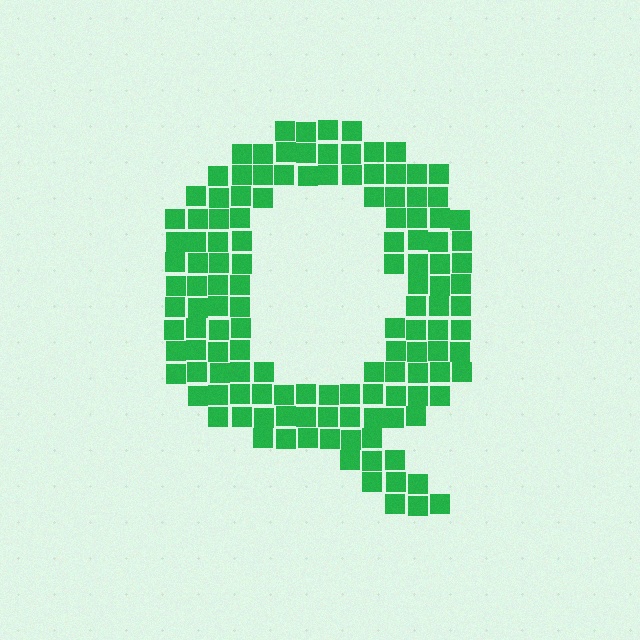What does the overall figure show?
The overall figure shows the letter Q.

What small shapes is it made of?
It is made of small squares.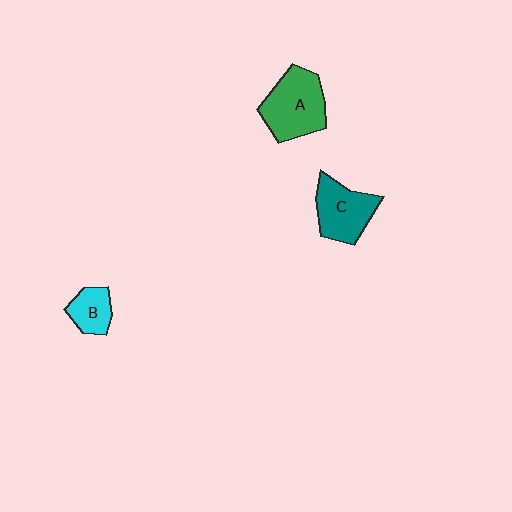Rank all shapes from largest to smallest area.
From largest to smallest: A (green), C (teal), B (cyan).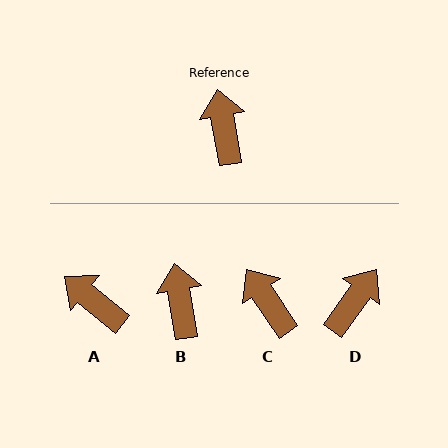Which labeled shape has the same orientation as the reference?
B.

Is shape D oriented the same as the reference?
No, it is off by about 45 degrees.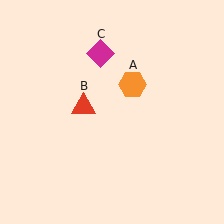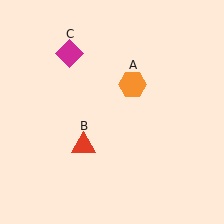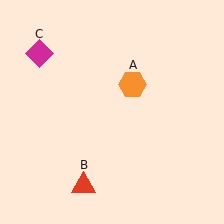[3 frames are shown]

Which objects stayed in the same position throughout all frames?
Orange hexagon (object A) remained stationary.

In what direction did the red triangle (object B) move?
The red triangle (object B) moved down.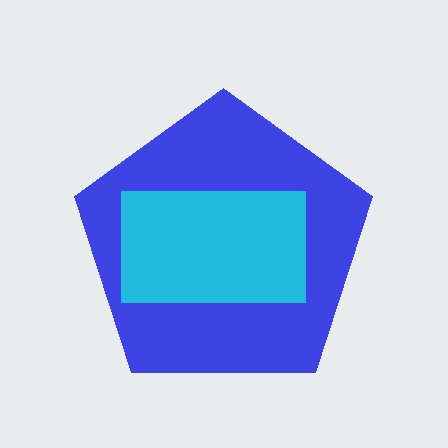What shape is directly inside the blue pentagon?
The cyan rectangle.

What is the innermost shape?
The cyan rectangle.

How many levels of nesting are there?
2.